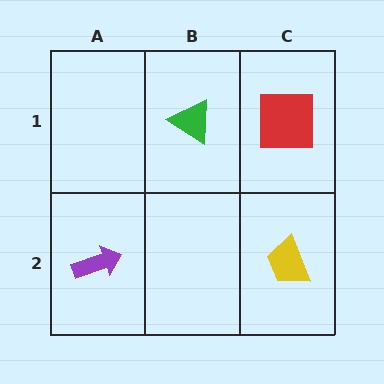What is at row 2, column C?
A yellow trapezoid.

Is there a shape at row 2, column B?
No, that cell is empty.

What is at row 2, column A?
A purple arrow.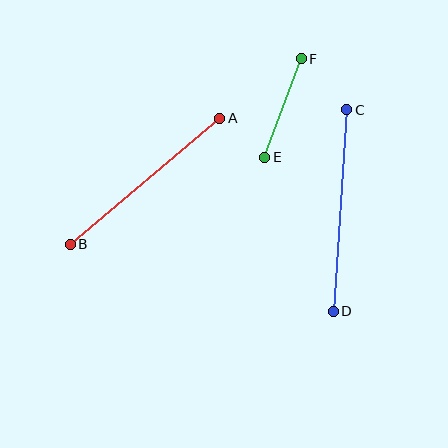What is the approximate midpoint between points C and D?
The midpoint is at approximately (340, 210) pixels.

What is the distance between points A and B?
The distance is approximately 196 pixels.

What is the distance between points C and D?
The distance is approximately 202 pixels.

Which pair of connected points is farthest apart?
Points C and D are farthest apart.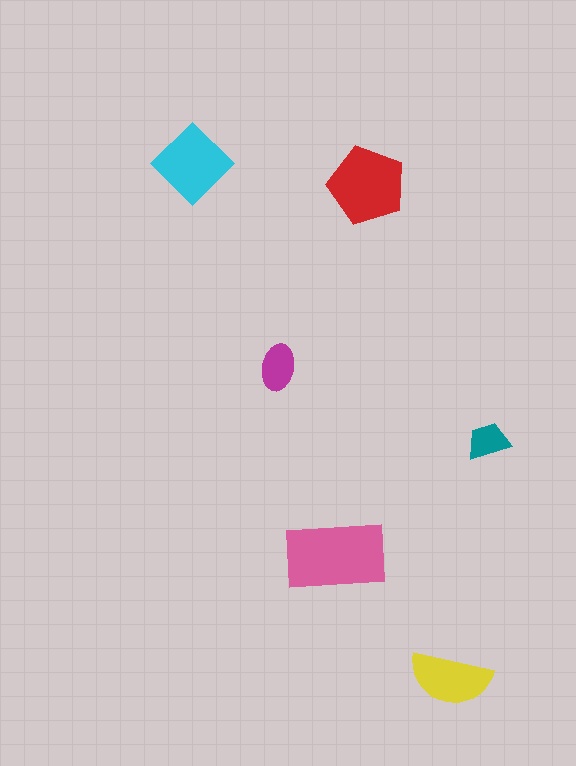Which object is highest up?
The cyan diamond is topmost.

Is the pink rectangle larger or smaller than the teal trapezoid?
Larger.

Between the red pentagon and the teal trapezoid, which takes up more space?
The red pentagon.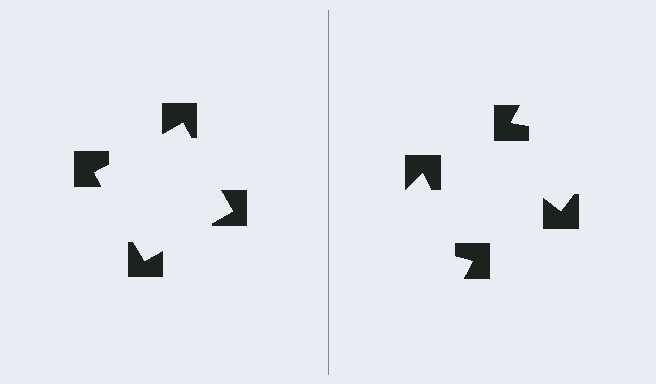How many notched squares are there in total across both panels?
8 — 4 on each side.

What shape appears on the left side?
An illusory square.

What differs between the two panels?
The notched squares are positioned identically on both sides; only the wedge orientations differ. On the left they align to a square; on the right they are misaligned.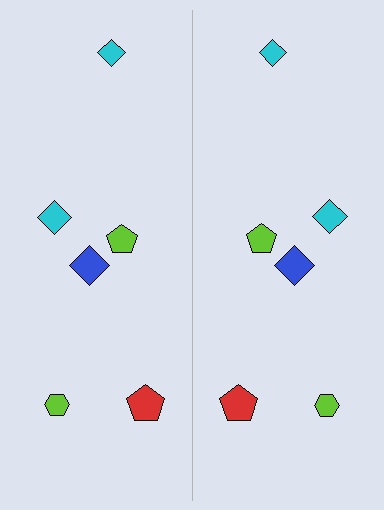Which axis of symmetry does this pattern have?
The pattern has a vertical axis of symmetry running through the center of the image.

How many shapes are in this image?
There are 12 shapes in this image.